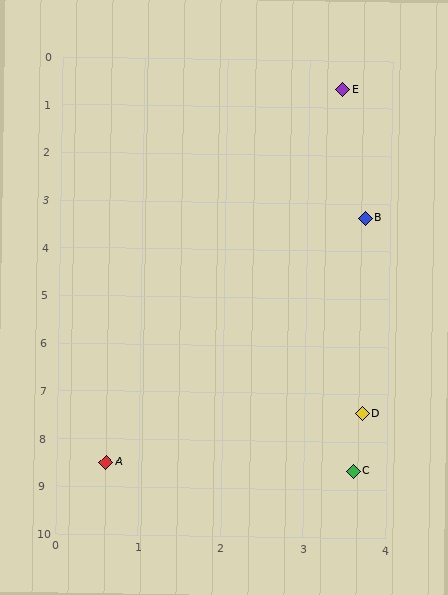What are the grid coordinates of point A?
Point A is at approximately (0.6, 8.5).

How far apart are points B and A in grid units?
Points B and A are about 6.1 grid units apart.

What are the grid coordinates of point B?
Point B is at approximately (3.7, 3.3).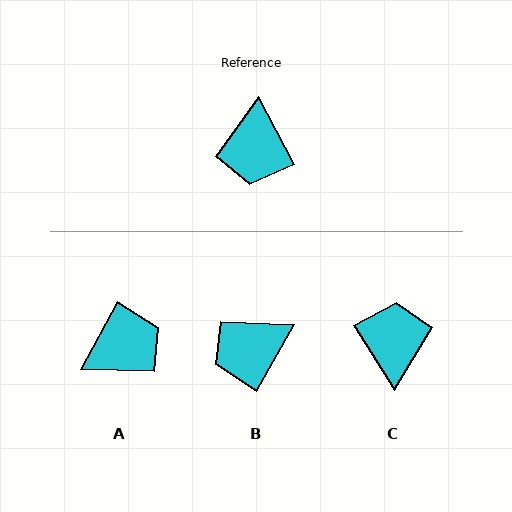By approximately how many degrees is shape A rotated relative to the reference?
Approximately 124 degrees counter-clockwise.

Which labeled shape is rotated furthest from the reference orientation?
C, about 176 degrees away.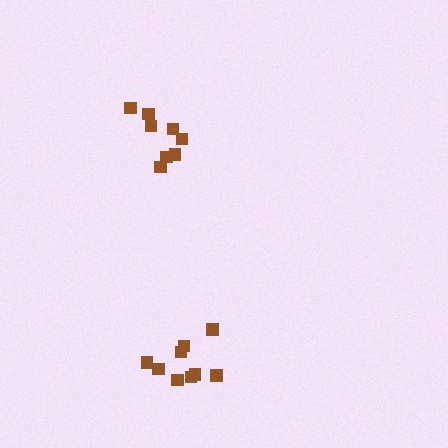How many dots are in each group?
Group 1: 9 dots, Group 2: 9 dots (18 total).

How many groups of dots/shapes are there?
There are 2 groups.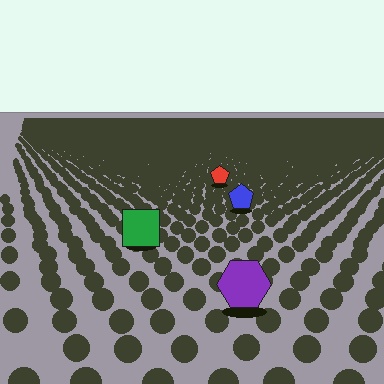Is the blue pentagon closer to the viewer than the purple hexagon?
No. The purple hexagon is closer — you can tell from the texture gradient: the ground texture is coarser near it.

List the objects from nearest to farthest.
From nearest to farthest: the purple hexagon, the green square, the blue pentagon, the red pentagon.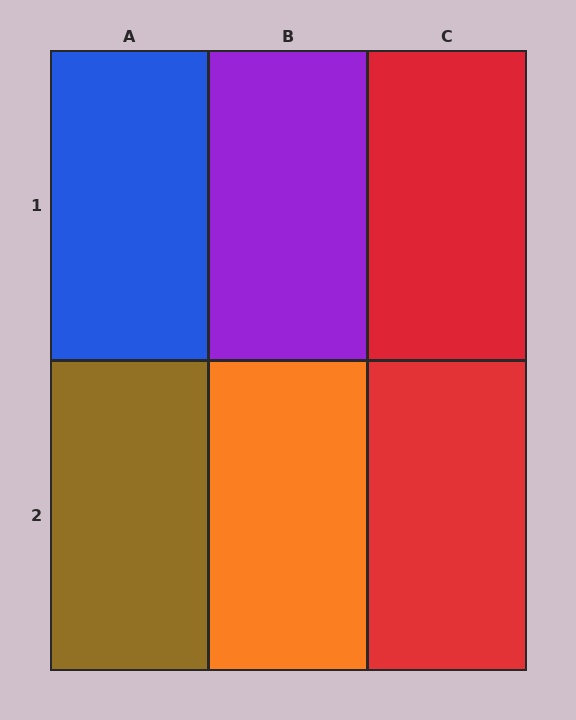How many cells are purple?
1 cell is purple.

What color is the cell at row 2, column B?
Orange.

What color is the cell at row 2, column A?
Brown.